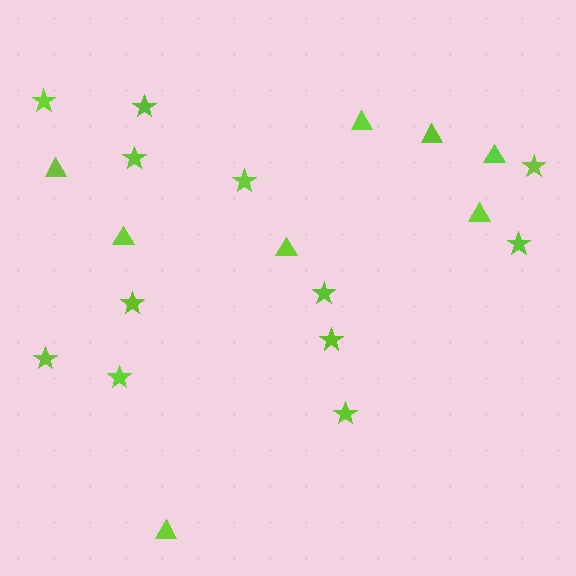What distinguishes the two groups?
There are 2 groups: one group of stars (12) and one group of triangles (8).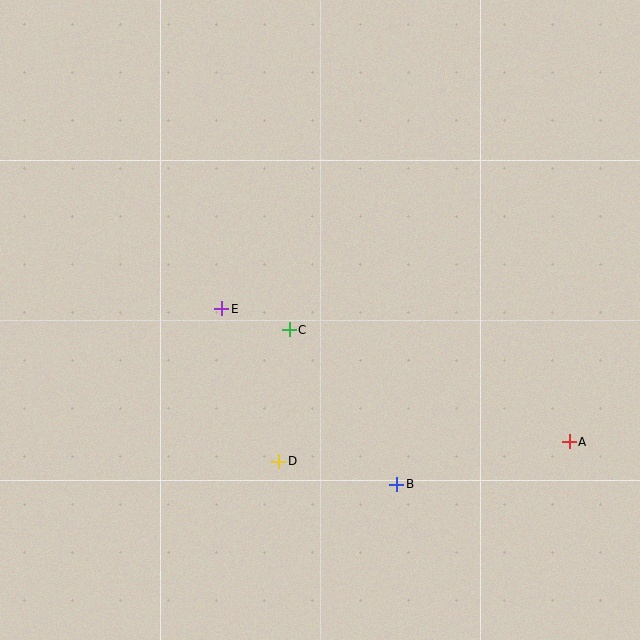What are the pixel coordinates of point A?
Point A is at (569, 442).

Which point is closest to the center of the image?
Point C at (289, 330) is closest to the center.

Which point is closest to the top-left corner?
Point E is closest to the top-left corner.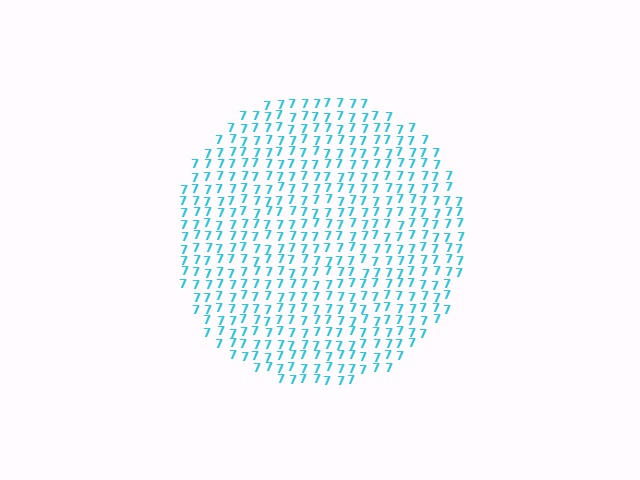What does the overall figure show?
The overall figure shows a circle.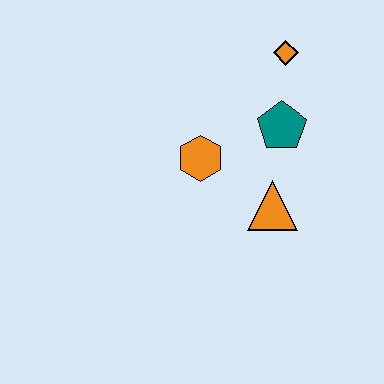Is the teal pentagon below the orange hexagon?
No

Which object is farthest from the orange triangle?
The orange diamond is farthest from the orange triangle.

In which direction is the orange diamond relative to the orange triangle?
The orange diamond is above the orange triangle.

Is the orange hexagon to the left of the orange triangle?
Yes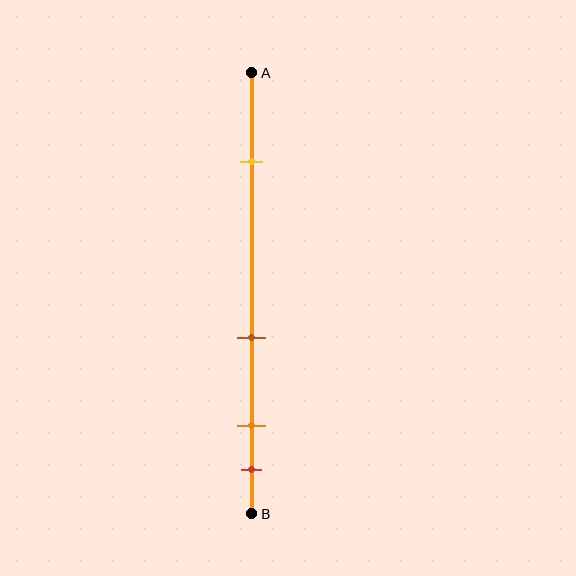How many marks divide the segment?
There are 4 marks dividing the segment.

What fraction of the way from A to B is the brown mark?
The brown mark is approximately 60% (0.6) of the way from A to B.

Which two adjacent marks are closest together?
The orange and red marks are the closest adjacent pair.